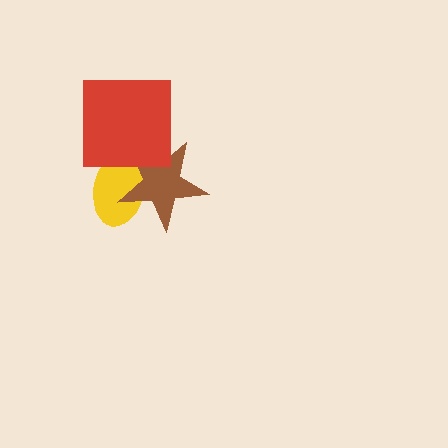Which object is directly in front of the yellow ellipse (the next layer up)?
The brown star is directly in front of the yellow ellipse.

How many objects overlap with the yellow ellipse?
2 objects overlap with the yellow ellipse.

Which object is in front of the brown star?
The red square is in front of the brown star.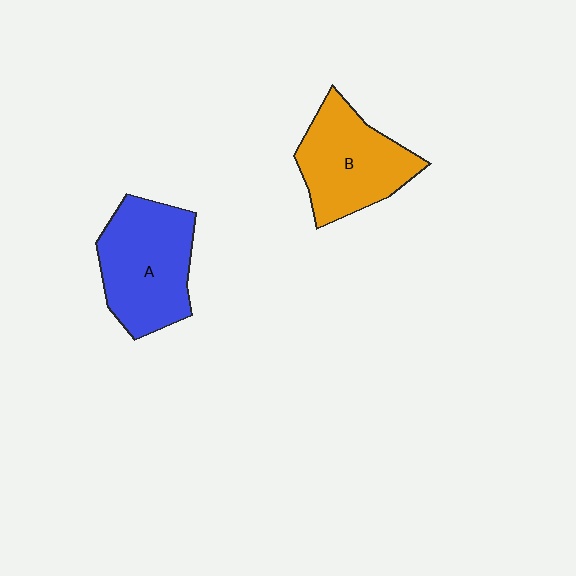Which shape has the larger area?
Shape A (blue).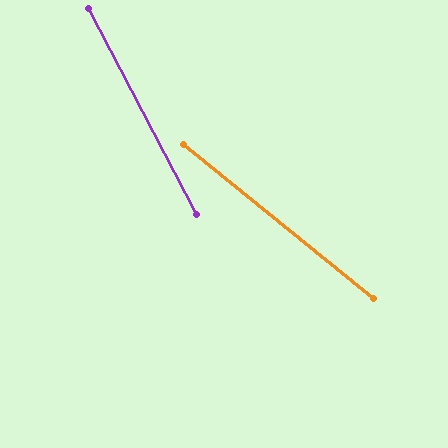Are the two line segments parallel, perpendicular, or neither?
Neither parallel nor perpendicular — they differ by about 23°.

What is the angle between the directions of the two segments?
Approximately 23 degrees.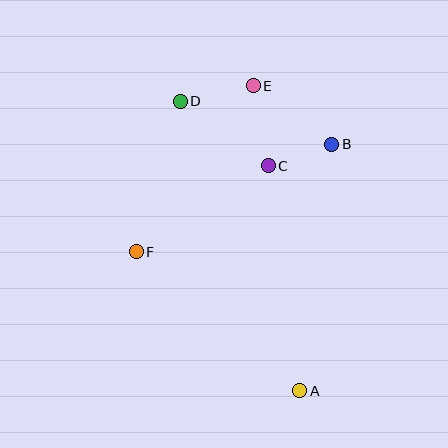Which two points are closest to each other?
Points B and C are closest to each other.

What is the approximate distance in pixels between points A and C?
The distance between A and C is approximately 227 pixels.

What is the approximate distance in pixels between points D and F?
The distance between D and F is approximately 157 pixels.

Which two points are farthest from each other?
Points A and D are farthest from each other.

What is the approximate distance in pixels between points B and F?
The distance between B and F is approximately 223 pixels.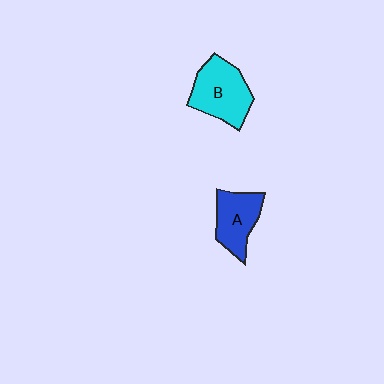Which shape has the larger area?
Shape B (cyan).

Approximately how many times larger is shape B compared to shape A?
Approximately 1.3 times.